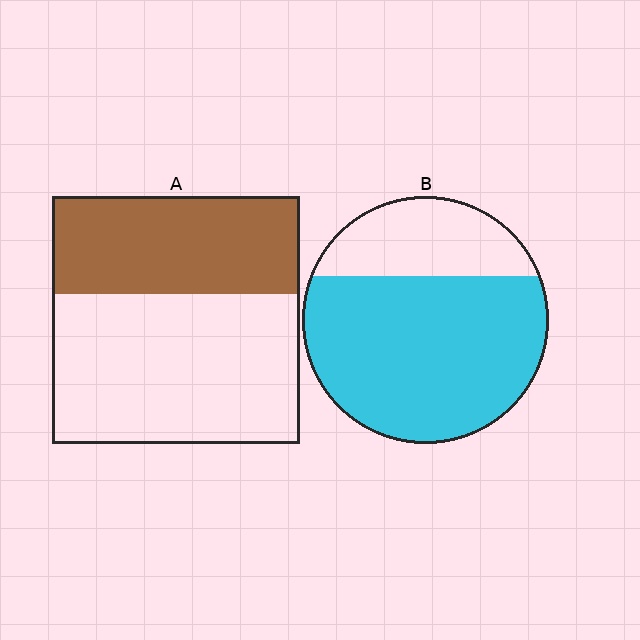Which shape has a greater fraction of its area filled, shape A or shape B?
Shape B.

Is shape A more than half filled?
No.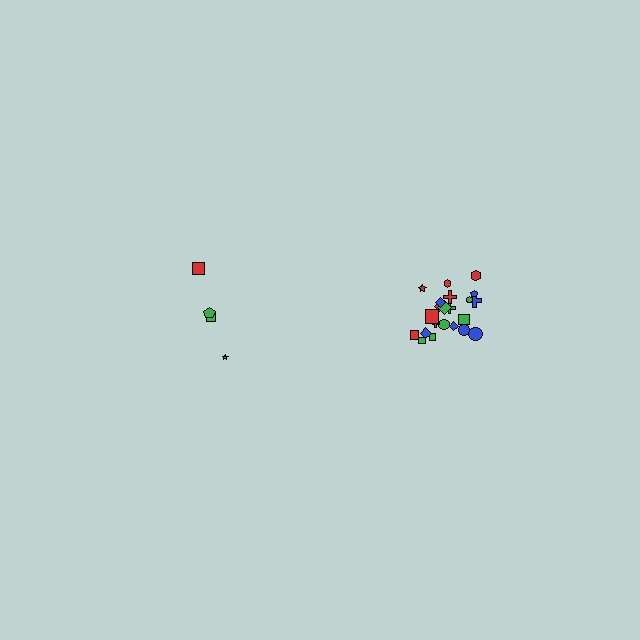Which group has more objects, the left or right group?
The right group.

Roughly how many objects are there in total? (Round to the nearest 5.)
Roughly 25 objects in total.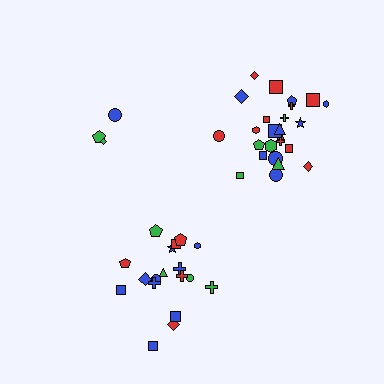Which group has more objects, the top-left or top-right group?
The top-right group.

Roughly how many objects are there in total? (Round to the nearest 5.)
Roughly 45 objects in total.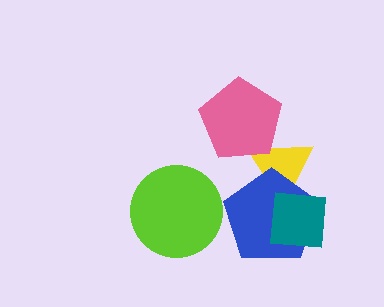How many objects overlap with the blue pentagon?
2 objects overlap with the blue pentagon.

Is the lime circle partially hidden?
No, no other shape covers it.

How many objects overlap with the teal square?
2 objects overlap with the teal square.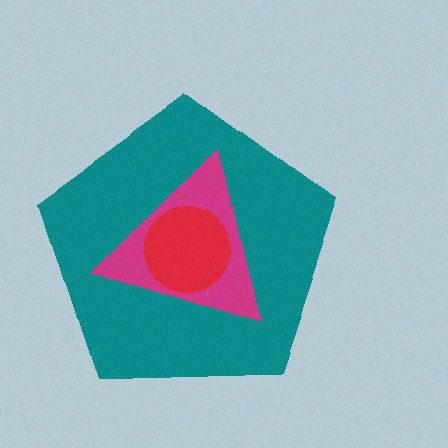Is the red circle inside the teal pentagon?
Yes.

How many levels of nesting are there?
3.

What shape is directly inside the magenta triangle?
The red circle.